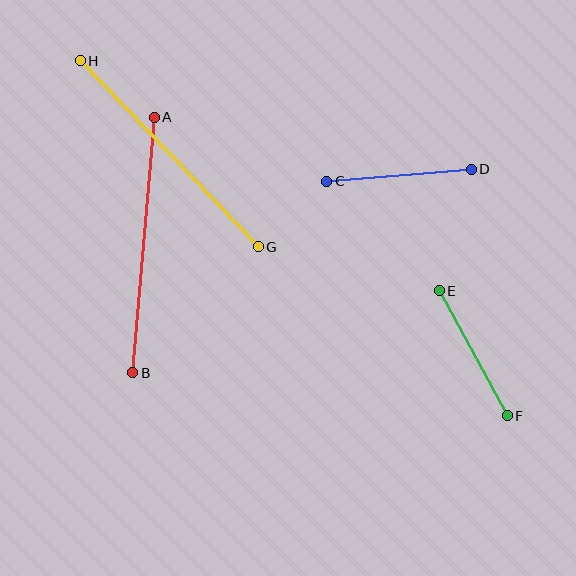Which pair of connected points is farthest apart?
Points G and H are farthest apart.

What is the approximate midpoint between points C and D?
The midpoint is at approximately (399, 175) pixels.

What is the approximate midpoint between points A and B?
The midpoint is at approximately (143, 245) pixels.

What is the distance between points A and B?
The distance is approximately 257 pixels.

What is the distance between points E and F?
The distance is approximately 143 pixels.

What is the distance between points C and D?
The distance is approximately 145 pixels.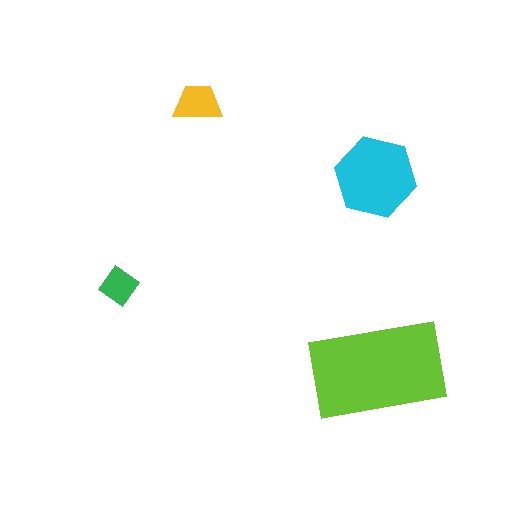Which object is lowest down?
The lime rectangle is bottommost.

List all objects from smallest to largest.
The green diamond, the yellow trapezoid, the cyan hexagon, the lime rectangle.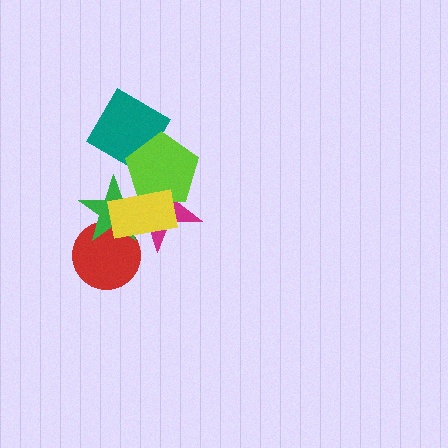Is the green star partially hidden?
Yes, it is partially covered by another shape.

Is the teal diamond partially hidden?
Yes, it is partially covered by another shape.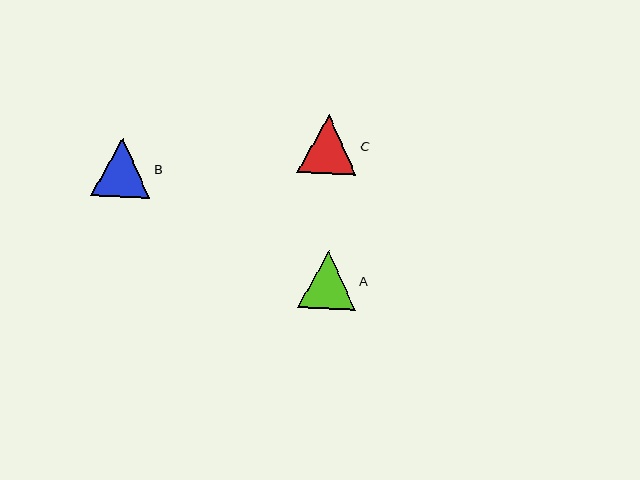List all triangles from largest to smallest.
From largest to smallest: B, C, A.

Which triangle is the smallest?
Triangle A is the smallest with a size of approximately 58 pixels.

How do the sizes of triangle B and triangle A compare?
Triangle B and triangle A are approximately the same size.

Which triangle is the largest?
Triangle B is the largest with a size of approximately 59 pixels.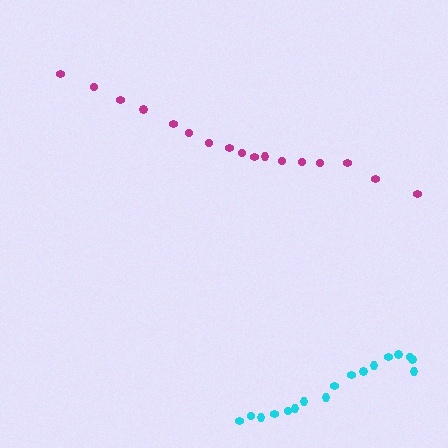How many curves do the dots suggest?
There are 2 distinct paths.